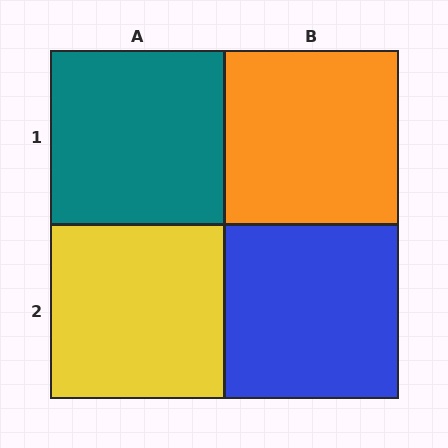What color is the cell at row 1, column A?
Teal.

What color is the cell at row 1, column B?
Orange.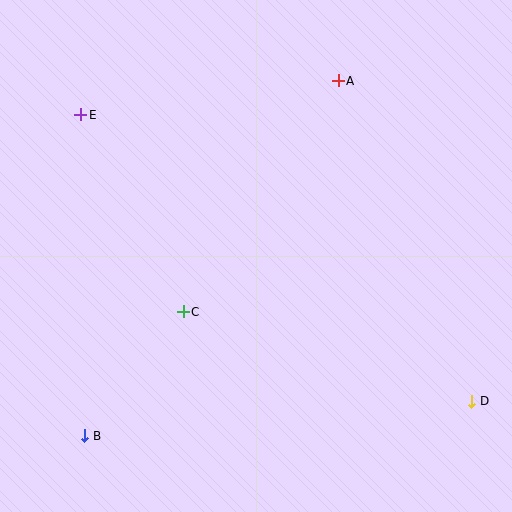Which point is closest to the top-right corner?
Point A is closest to the top-right corner.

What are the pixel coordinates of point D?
Point D is at (472, 401).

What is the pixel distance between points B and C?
The distance between B and C is 158 pixels.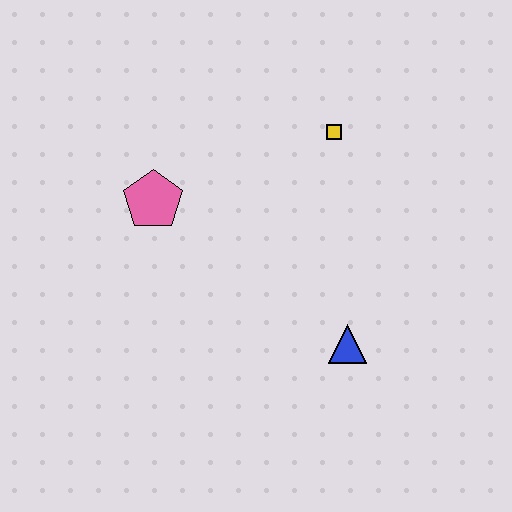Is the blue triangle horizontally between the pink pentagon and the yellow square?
No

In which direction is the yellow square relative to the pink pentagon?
The yellow square is to the right of the pink pentagon.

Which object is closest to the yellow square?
The pink pentagon is closest to the yellow square.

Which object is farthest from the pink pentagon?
The blue triangle is farthest from the pink pentagon.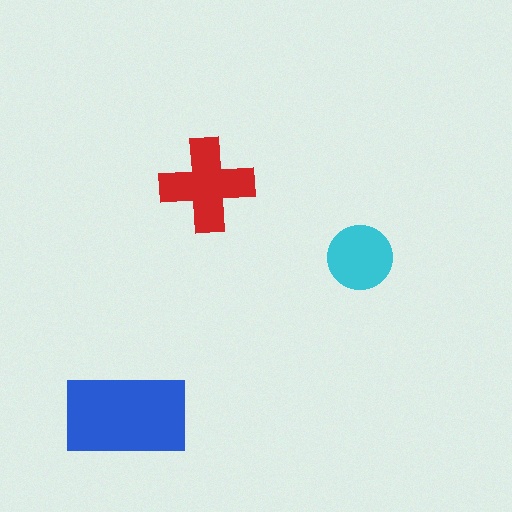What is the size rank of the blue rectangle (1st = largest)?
1st.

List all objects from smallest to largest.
The cyan circle, the red cross, the blue rectangle.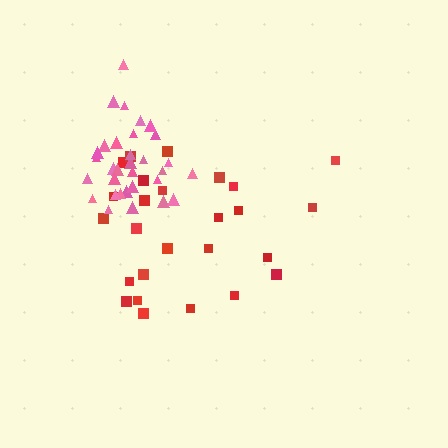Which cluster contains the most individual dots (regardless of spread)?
Pink (32).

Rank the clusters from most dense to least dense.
pink, red.